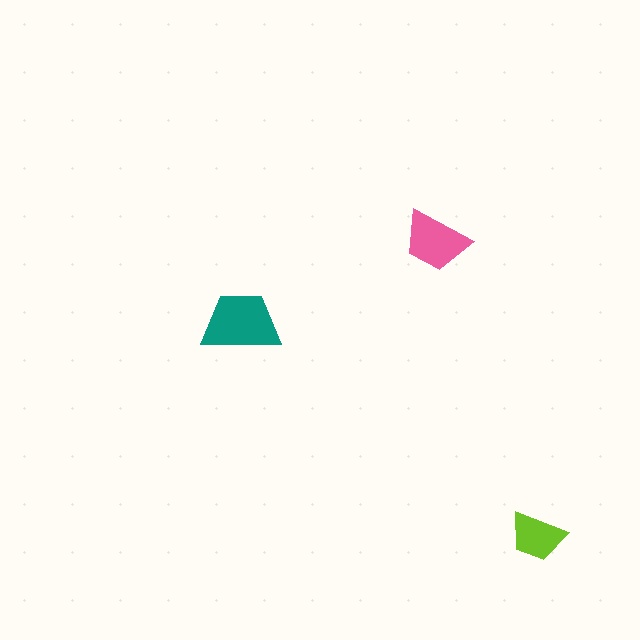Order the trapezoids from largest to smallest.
the teal one, the pink one, the lime one.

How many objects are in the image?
There are 3 objects in the image.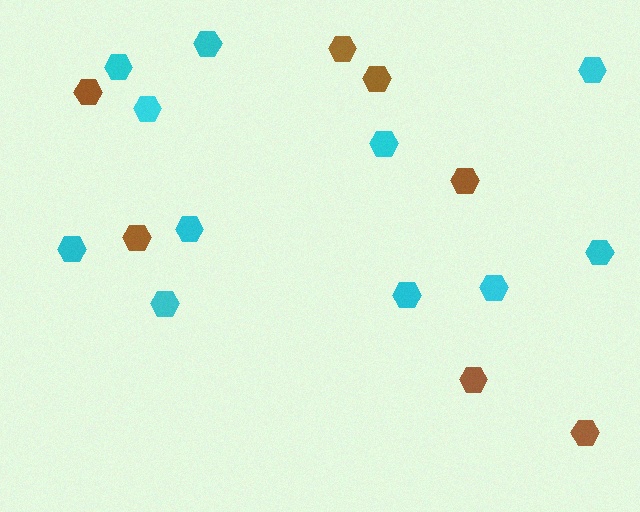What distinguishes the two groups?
There are 2 groups: one group of brown hexagons (7) and one group of cyan hexagons (11).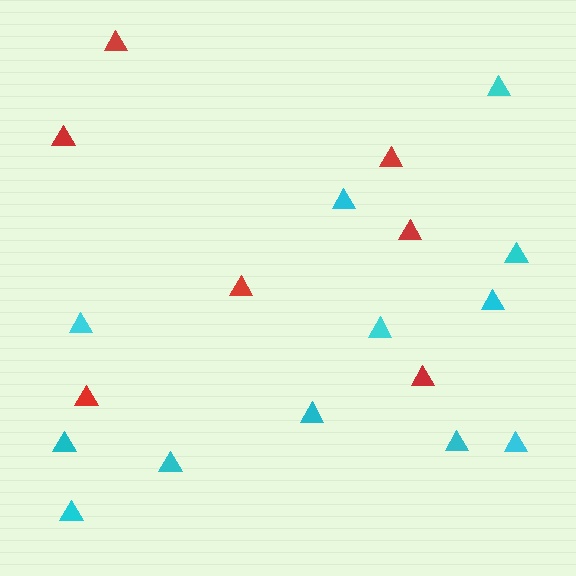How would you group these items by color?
There are 2 groups: one group of red triangles (7) and one group of cyan triangles (12).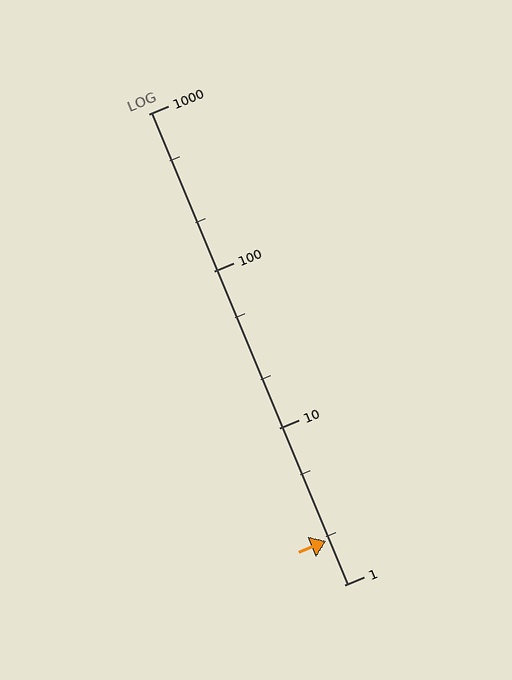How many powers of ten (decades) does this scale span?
The scale spans 3 decades, from 1 to 1000.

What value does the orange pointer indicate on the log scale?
The pointer indicates approximately 1.9.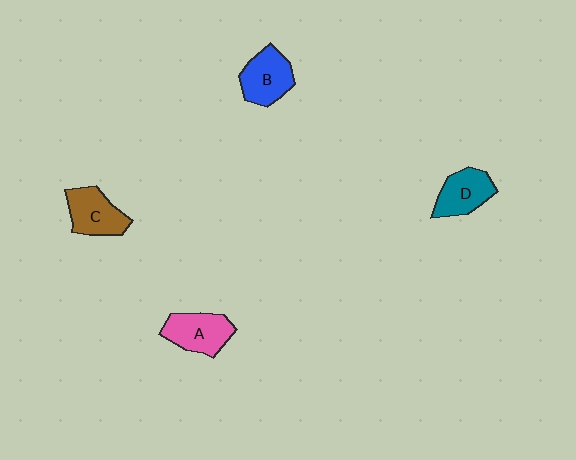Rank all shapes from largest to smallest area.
From largest to smallest: A (pink), B (blue), C (brown), D (teal).